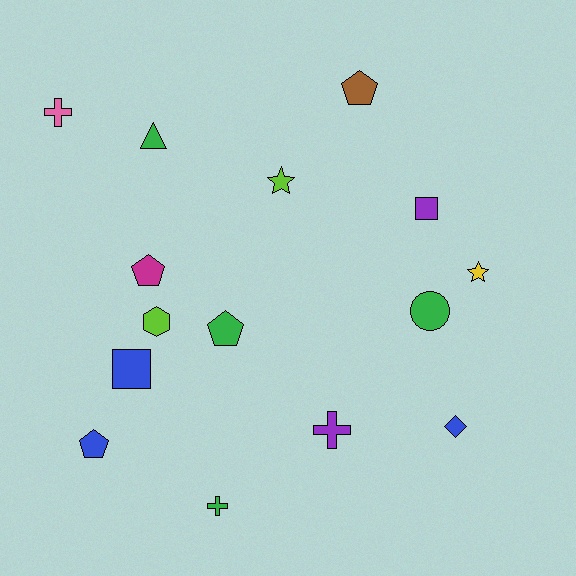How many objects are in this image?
There are 15 objects.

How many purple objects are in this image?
There are 2 purple objects.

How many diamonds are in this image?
There is 1 diamond.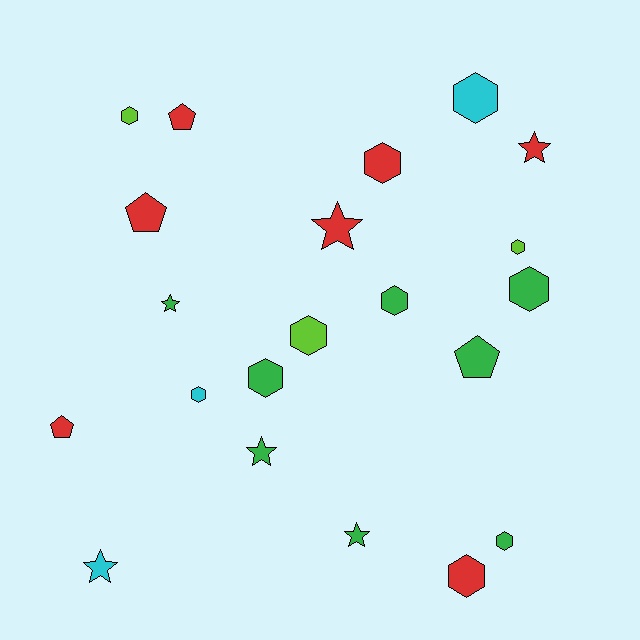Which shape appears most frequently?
Hexagon, with 11 objects.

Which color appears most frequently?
Green, with 8 objects.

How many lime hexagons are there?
There are 3 lime hexagons.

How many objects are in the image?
There are 21 objects.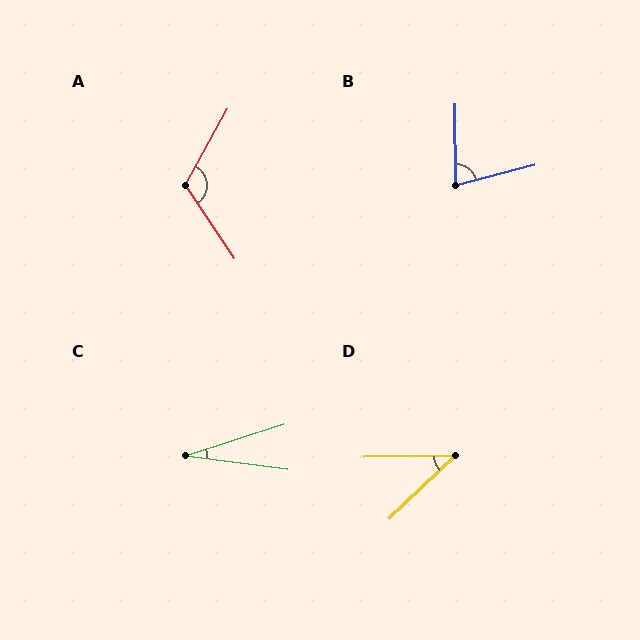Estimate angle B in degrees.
Approximately 76 degrees.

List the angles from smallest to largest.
C (25°), D (43°), B (76°), A (118°).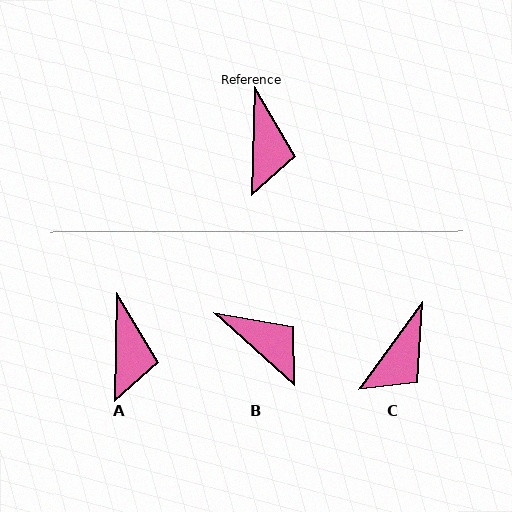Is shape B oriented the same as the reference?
No, it is off by about 49 degrees.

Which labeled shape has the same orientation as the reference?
A.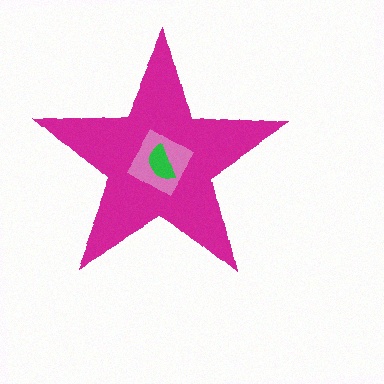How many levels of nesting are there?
3.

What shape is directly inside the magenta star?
The pink diamond.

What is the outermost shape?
The magenta star.